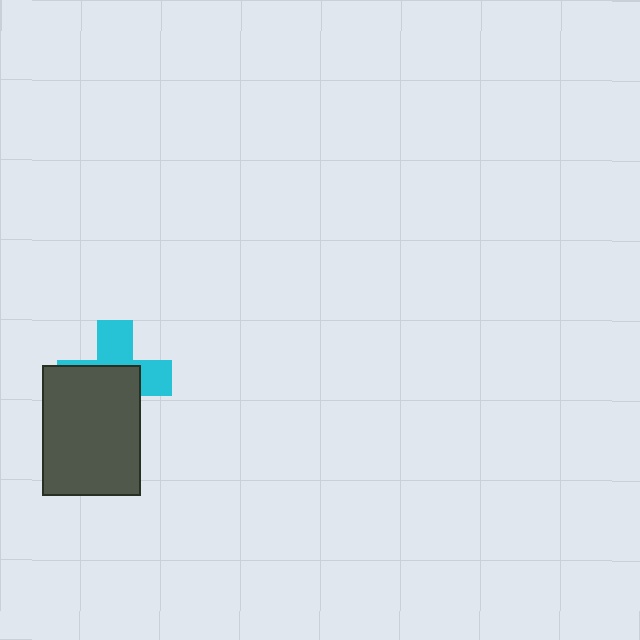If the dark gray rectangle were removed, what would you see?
You would see the complete cyan cross.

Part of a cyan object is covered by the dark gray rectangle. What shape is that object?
It is a cross.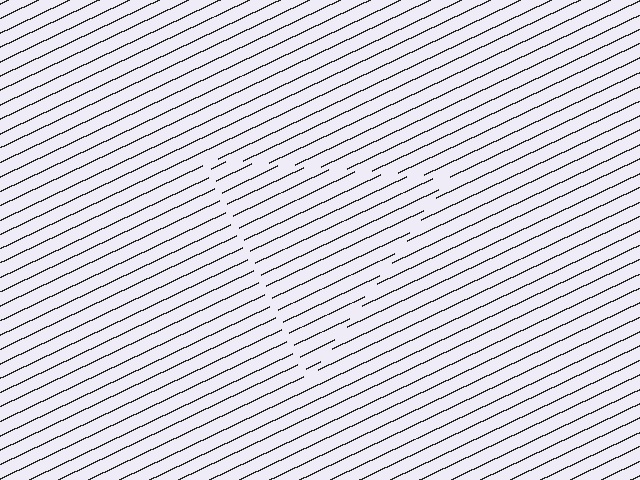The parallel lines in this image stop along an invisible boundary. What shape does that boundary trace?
An illusory triangle. The interior of the shape contains the same grating, shifted by half a period — the contour is defined by the phase discontinuity where line-ends from the inner and outer gratings abut.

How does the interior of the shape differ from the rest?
The interior of the shape contains the same grating, shifted by half a period — the contour is defined by the phase discontinuity where line-ends from the inner and outer gratings abut.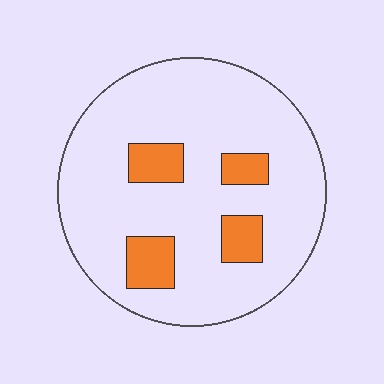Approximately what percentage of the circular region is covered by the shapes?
Approximately 15%.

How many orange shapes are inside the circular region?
4.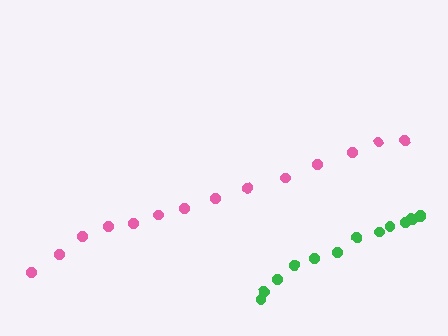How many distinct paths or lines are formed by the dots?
There are 2 distinct paths.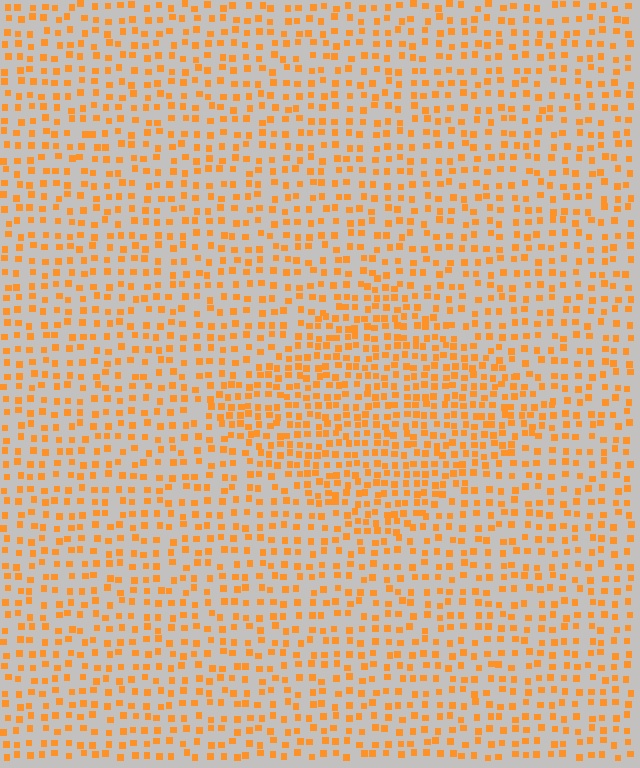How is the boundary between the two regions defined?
The boundary is defined by a change in element density (approximately 1.7x ratio). All elements are the same color, size, and shape.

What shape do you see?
I see a diamond.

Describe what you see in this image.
The image contains small orange elements arranged at two different densities. A diamond-shaped region is visible where the elements are more densely packed than the surrounding area.